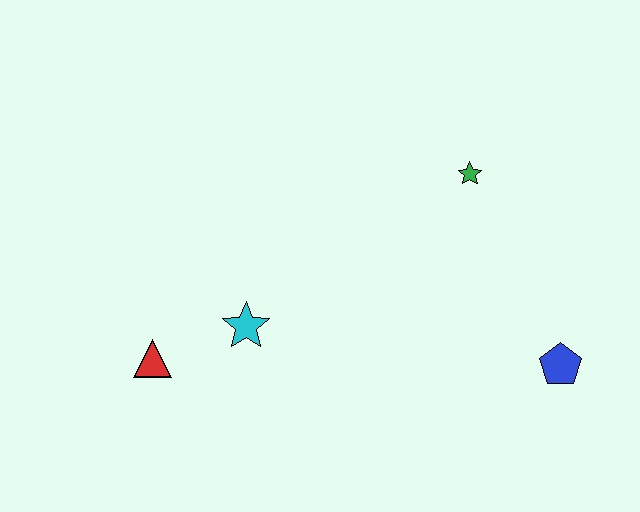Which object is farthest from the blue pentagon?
The red triangle is farthest from the blue pentagon.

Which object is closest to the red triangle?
The cyan star is closest to the red triangle.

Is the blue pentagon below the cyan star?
Yes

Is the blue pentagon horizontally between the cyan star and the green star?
No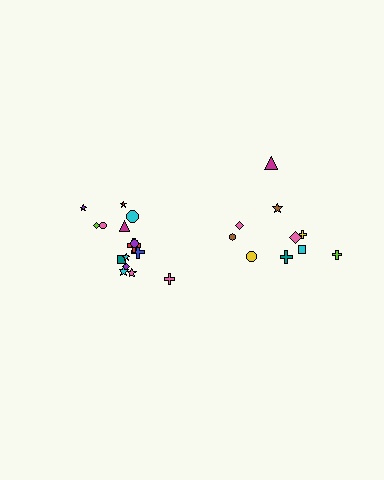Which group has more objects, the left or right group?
The left group.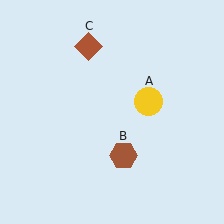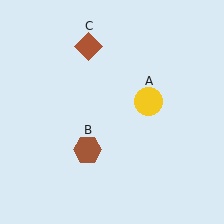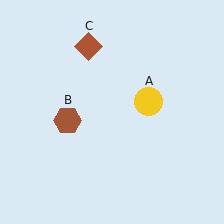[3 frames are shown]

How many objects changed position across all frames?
1 object changed position: brown hexagon (object B).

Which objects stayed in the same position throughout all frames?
Yellow circle (object A) and brown diamond (object C) remained stationary.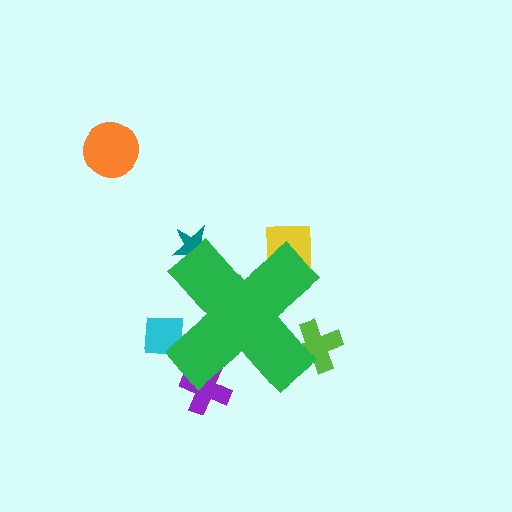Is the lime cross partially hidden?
Yes, the lime cross is partially hidden behind the green cross.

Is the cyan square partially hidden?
Yes, the cyan square is partially hidden behind the green cross.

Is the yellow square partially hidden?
Yes, the yellow square is partially hidden behind the green cross.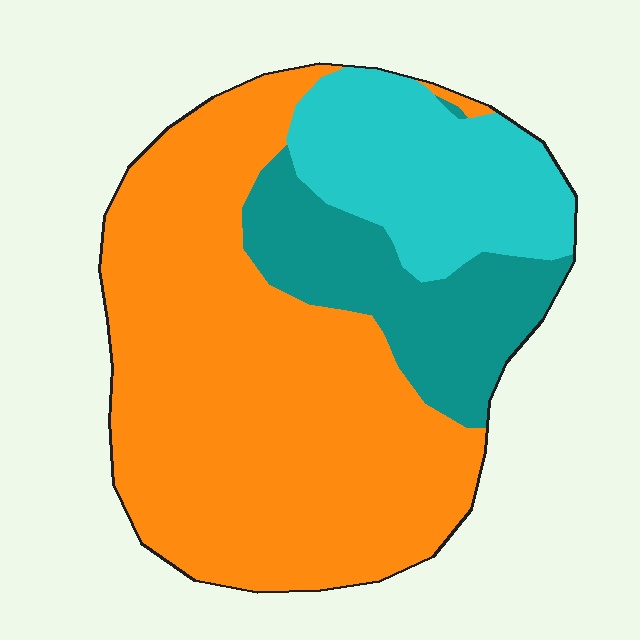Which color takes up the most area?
Orange, at roughly 60%.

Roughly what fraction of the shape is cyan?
Cyan takes up about one fifth (1/5) of the shape.